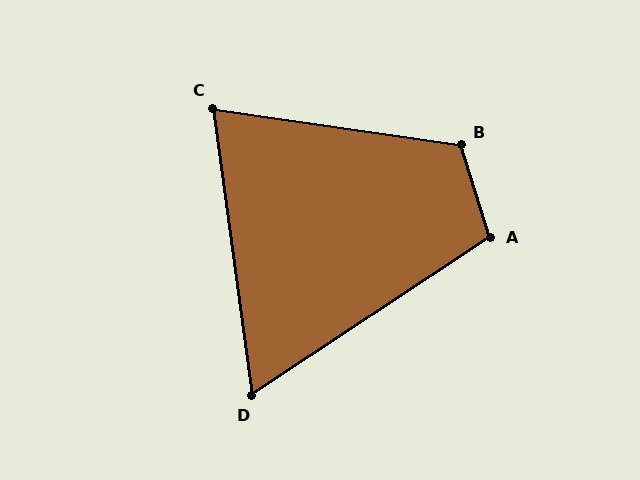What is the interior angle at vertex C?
Approximately 74 degrees (acute).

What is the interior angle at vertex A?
Approximately 106 degrees (obtuse).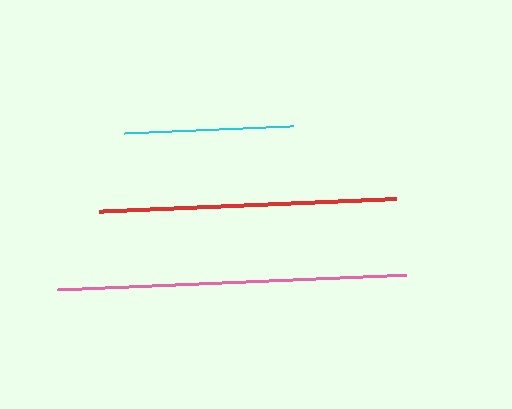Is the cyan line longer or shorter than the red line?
The red line is longer than the cyan line.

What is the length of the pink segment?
The pink segment is approximately 349 pixels long.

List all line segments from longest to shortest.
From longest to shortest: pink, red, cyan.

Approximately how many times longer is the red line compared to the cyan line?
The red line is approximately 1.8 times the length of the cyan line.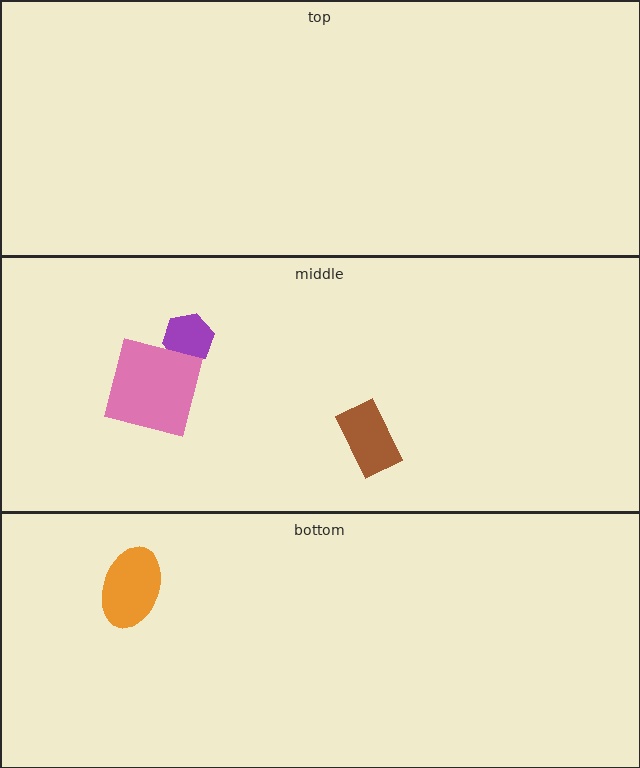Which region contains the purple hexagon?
The middle region.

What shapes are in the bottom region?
The orange ellipse.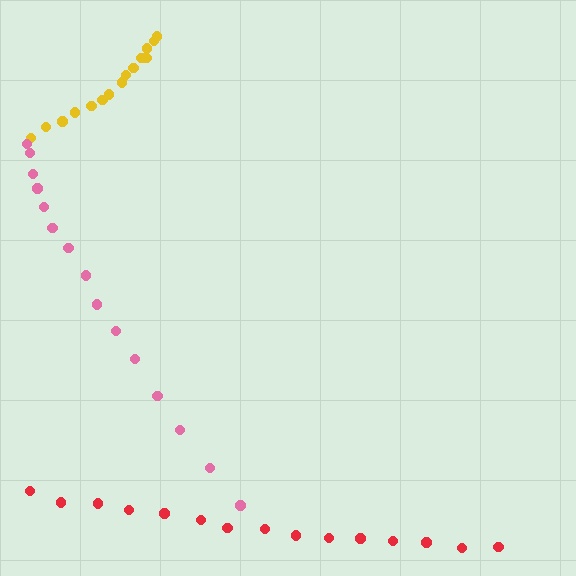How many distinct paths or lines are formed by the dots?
There are 3 distinct paths.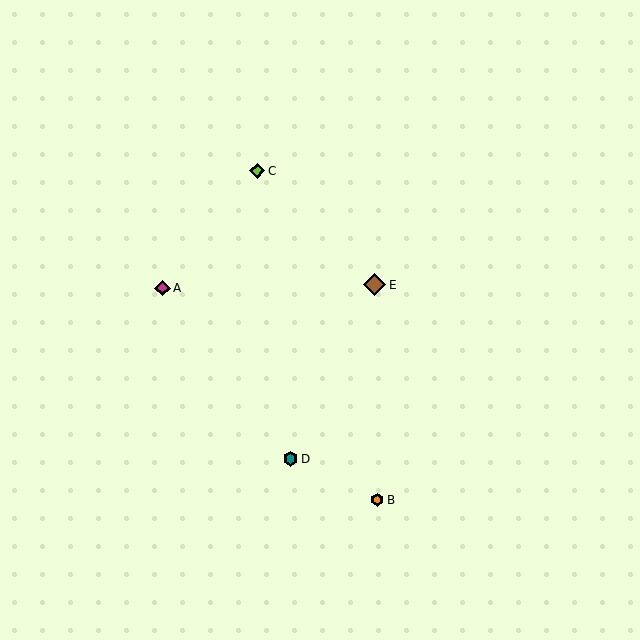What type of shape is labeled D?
Shape D is a teal hexagon.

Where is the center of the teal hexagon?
The center of the teal hexagon is at (290, 459).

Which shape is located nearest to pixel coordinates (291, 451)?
The teal hexagon (labeled D) at (290, 459) is nearest to that location.